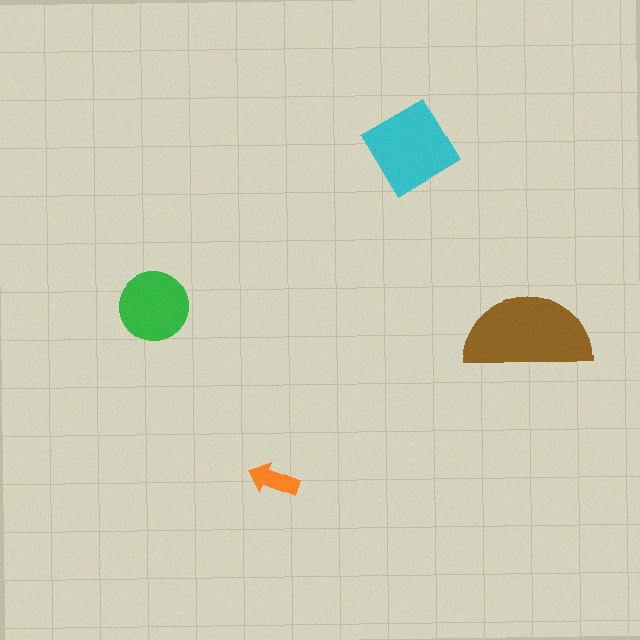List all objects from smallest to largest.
The orange arrow, the green circle, the cyan diamond, the brown semicircle.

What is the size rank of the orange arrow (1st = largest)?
4th.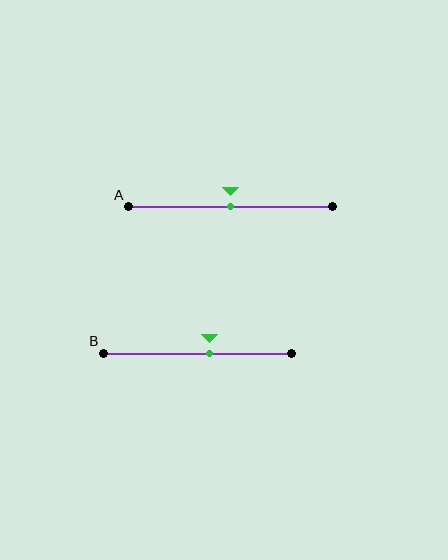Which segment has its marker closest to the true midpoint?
Segment A has its marker closest to the true midpoint.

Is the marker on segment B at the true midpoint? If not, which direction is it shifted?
No, the marker on segment B is shifted to the right by about 6% of the segment length.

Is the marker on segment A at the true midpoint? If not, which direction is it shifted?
Yes, the marker on segment A is at the true midpoint.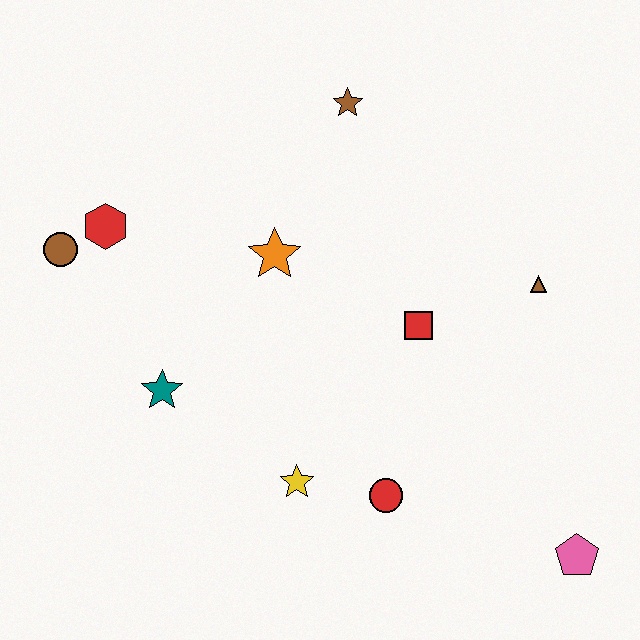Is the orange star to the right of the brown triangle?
No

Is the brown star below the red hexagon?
No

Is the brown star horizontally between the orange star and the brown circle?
No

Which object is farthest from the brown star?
The pink pentagon is farthest from the brown star.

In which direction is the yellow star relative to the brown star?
The yellow star is below the brown star.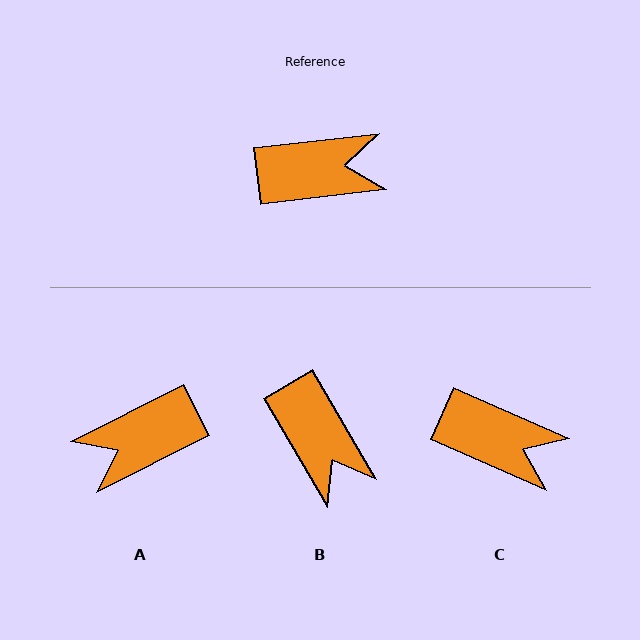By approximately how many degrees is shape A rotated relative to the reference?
Approximately 160 degrees clockwise.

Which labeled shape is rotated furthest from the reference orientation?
A, about 160 degrees away.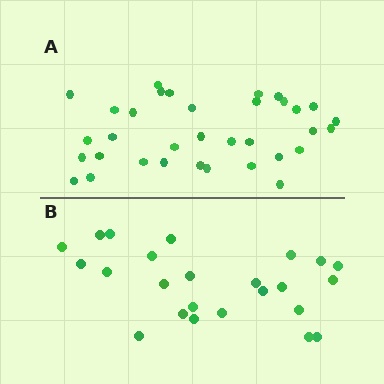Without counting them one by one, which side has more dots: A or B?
Region A (the top region) has more dots.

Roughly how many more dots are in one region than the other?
Region A has roughly 10 or so more dots than region B.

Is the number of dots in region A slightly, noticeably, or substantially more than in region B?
Region A has noticeably more, but not dramatically so. The ratio is roughly 1.4 to 1.